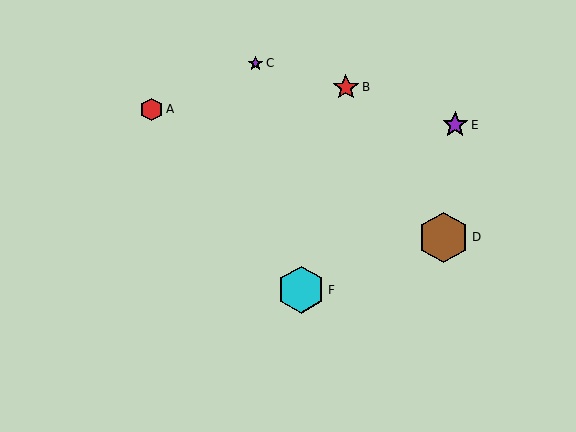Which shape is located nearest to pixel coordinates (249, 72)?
The purple star (labeled C) at (256, 63) is nearest to that location.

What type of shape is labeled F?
Shape F is a cyan hexagon.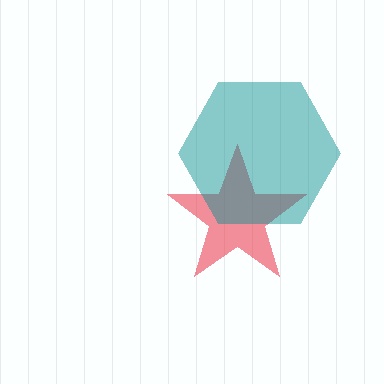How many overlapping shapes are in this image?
There are 2 overlapping shapes in the image.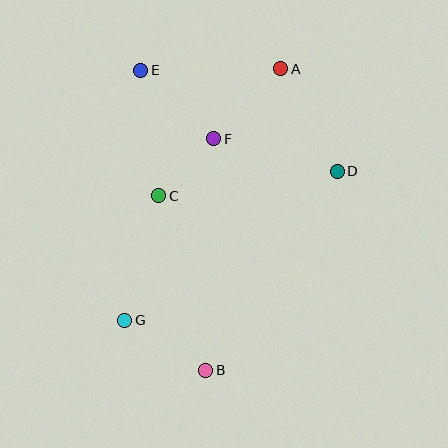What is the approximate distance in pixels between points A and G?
The distance between A and G is approximately 296 pixels.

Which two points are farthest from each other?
Points A and B are farthest from each other.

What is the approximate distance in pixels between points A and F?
The distance between A and F is approximately 97 pixels.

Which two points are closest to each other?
Points C and F are closest to each other.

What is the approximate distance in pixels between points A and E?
The distance between A and E is approximately 140 pixels.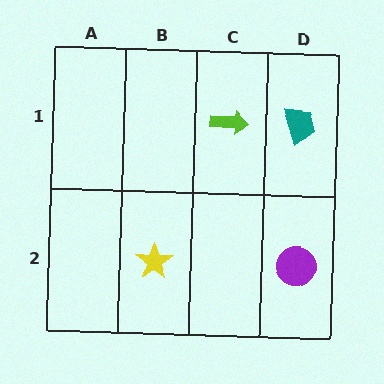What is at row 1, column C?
A lime arrow.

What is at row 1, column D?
A teal trapezoid.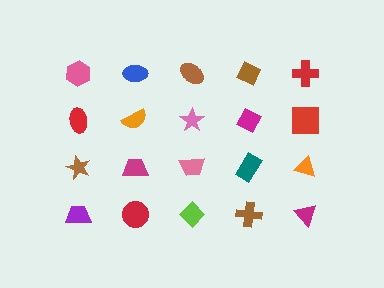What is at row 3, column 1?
A brown star.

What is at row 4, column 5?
A magenta triangle.